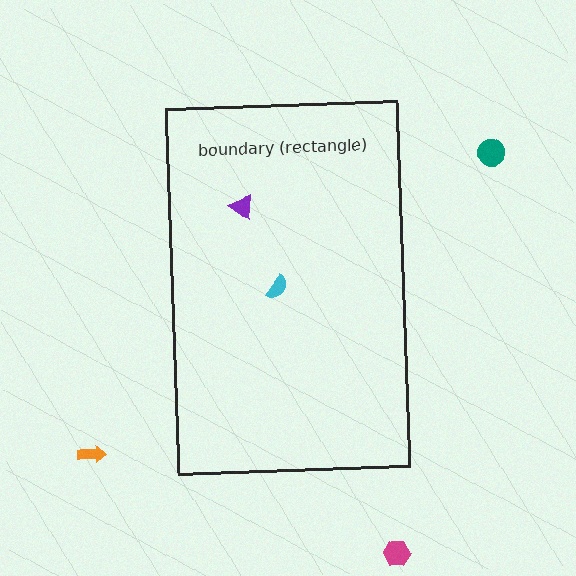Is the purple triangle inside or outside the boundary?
Inside.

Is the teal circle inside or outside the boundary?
Outside.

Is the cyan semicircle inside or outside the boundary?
Inside.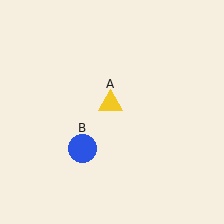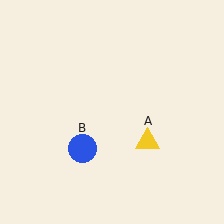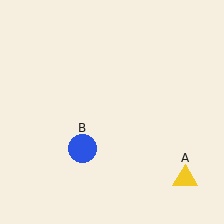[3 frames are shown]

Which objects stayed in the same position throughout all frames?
Blue circle (object B) remained stationary.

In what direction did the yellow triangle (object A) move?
The yellow triangle (object A) moved down and to the right.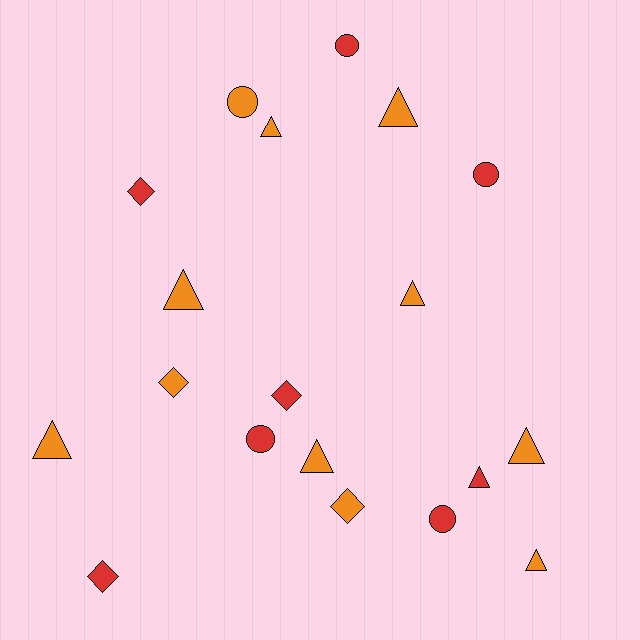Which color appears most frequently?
Orange, with 11 objects.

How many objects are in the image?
There are 19 objects.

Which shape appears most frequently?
Triangle, with 9 objects.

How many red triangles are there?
There is 1 red triangle.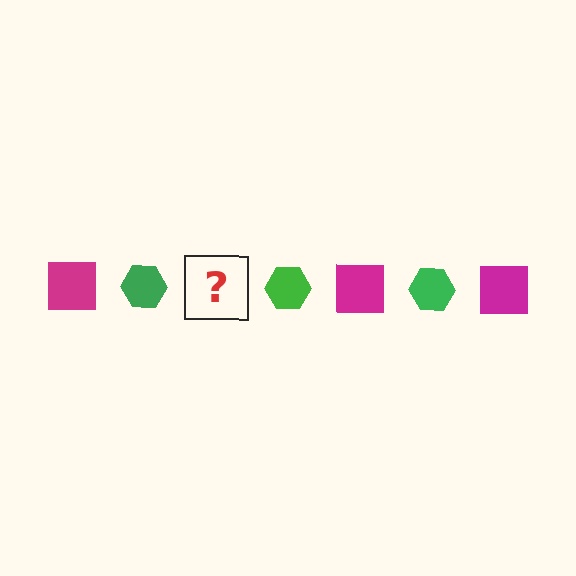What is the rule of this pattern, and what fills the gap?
The rule is that the pattern alternates between magenta square and green hexagon. The gap should be filled with a magenta square.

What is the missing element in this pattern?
The missing element is a magenta square.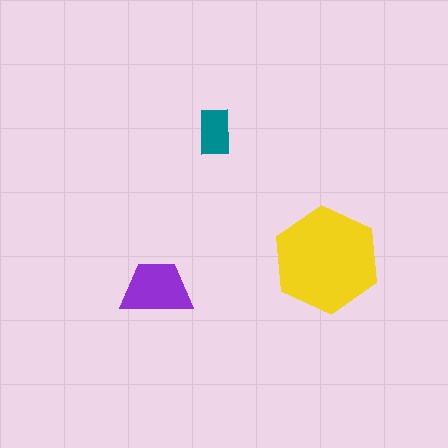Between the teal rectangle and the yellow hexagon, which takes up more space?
The yellow hexagon.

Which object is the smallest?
The teal rectangle.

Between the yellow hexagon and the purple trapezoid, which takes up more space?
The yellow hexagon.